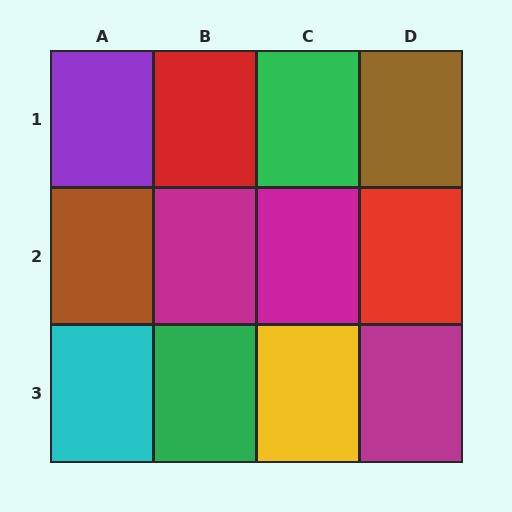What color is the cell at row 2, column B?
Magenta.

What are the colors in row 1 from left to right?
Purple, red, green, brown.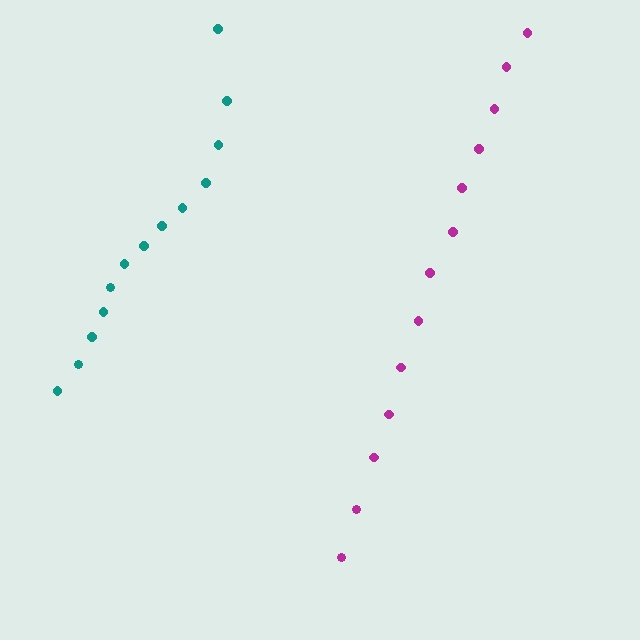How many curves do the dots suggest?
There are 2 distinct paths.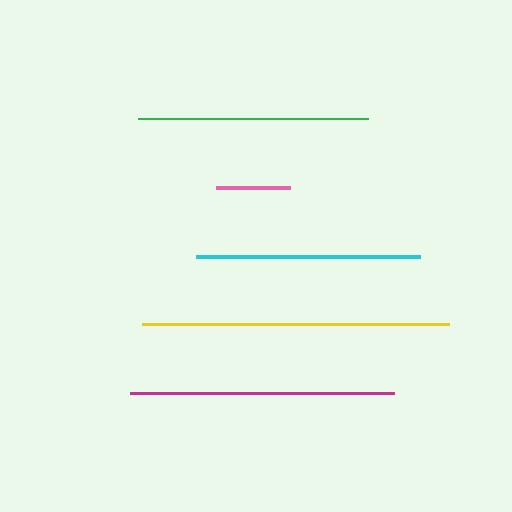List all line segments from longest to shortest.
From longest to shortest: yellow, magenta, green, cyan, pink.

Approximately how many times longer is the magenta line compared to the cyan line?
The magenta line is approximately 1.2 times the length of the cyan line.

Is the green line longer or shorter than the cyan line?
The green line is longer than the cyan line.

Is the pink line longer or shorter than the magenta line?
The magenta line is longer than the pink line.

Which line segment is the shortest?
The pink line is the shortest at approximately 74 pixels.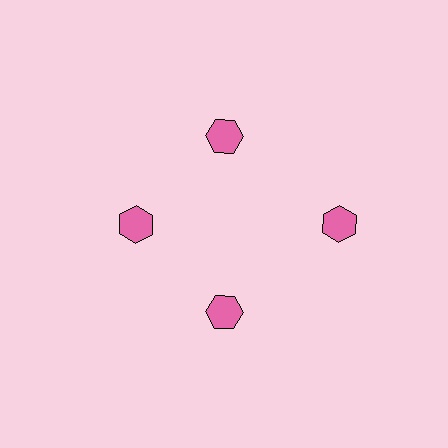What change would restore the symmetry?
The symmetry would be restored by moving it inward, back onto the ring so that all 4 hexagons sit at equal angles and equal distance from the center.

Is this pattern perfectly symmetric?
No. The 4 pink hexagons are arranged in a ring, but one element near the 3 o'clock position is pushed outward from the center, breaking the 4-fold rotational symmetry.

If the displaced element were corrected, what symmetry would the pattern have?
It would have 4-fold rotational symmetry — the pattern would map onto itself every 90 degrees.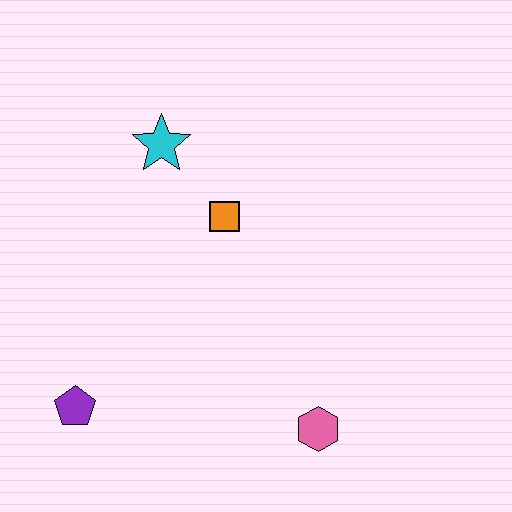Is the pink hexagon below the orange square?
Yes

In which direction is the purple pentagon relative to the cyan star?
The purple pentagon is below the cyan star.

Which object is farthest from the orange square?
The purple pentagon is farthest from the orange square.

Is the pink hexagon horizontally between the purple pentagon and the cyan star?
No